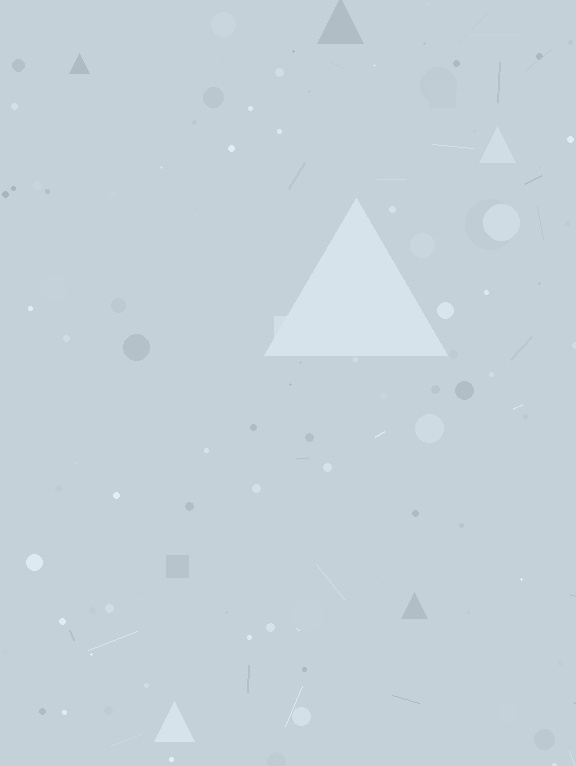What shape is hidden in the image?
A triangle is hidden in the image.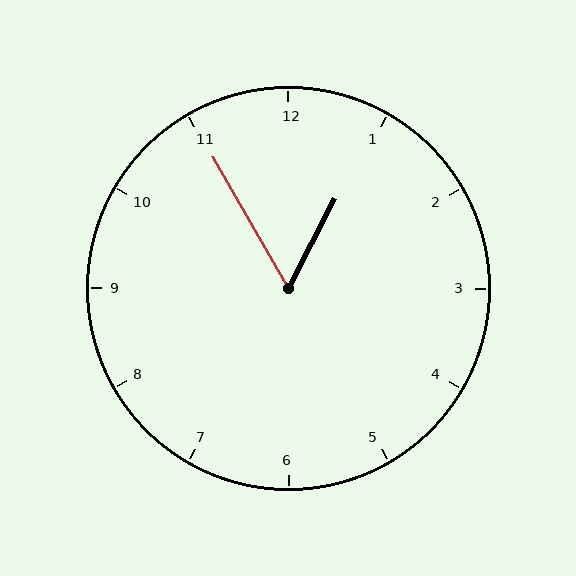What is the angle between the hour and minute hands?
Approximately 58 degrees.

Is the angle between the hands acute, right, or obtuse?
It is acute.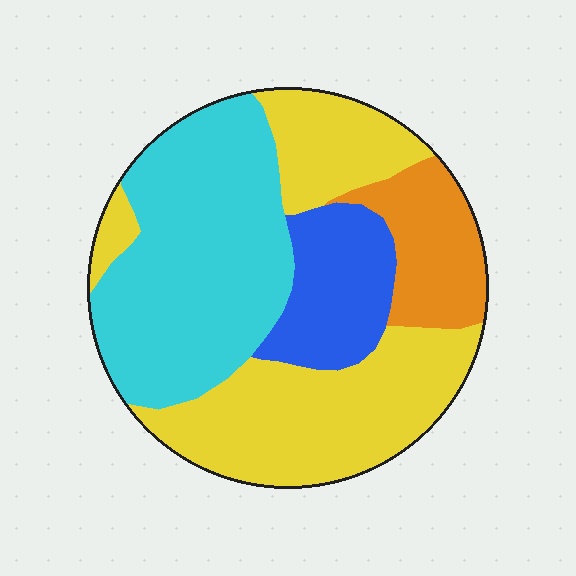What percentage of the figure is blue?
Blue takes up about one eighth (1/8) of the figure.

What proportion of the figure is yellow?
Yellow covers about 40% of the figure.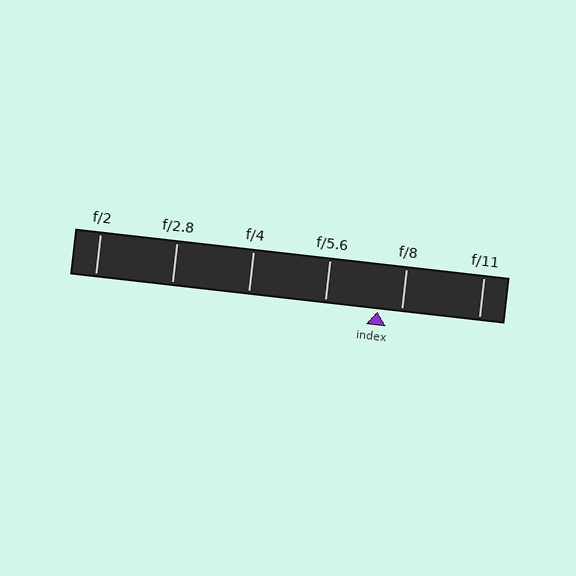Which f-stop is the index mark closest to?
The index mark is closest to f/8.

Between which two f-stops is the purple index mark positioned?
The index mark is between f/5.6 and f/8.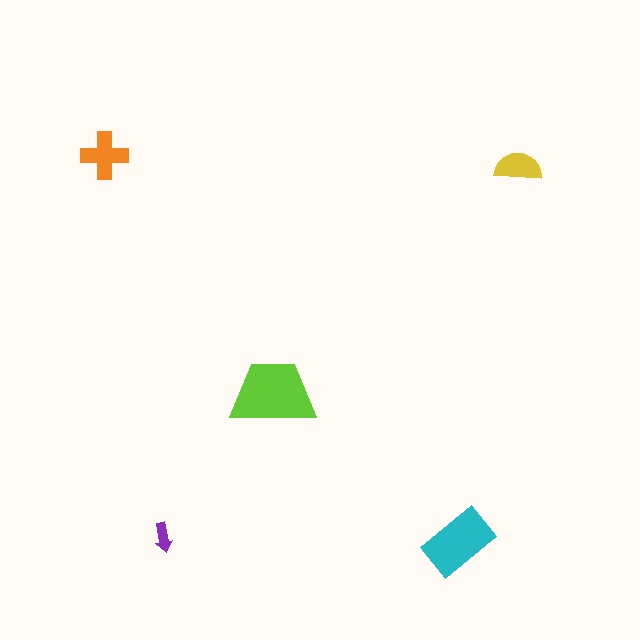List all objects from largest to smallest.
The lime trapezoid, the cyan rectangle, the orange cross, the yellow semicircle, the purple arrow.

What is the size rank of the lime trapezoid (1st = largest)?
1st.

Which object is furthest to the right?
The yellow semicircle is rightmost.